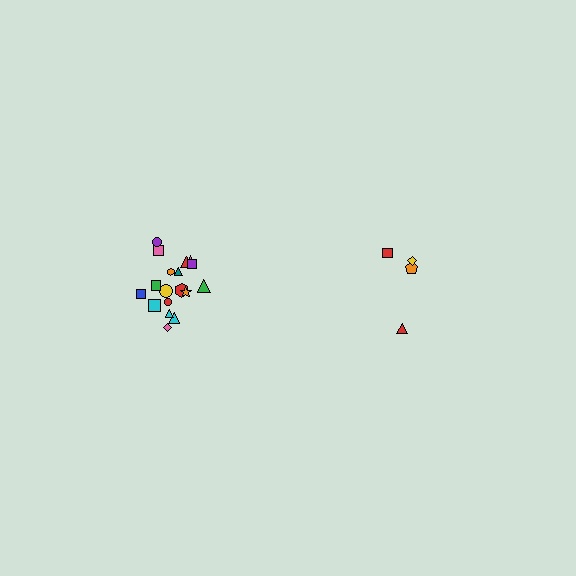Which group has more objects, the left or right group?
The left group.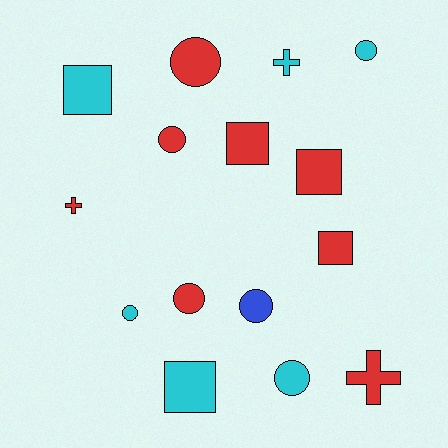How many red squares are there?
There are 3 red squares.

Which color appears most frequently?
Red, with 8 objects.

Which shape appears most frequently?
Circle, with 7 objects.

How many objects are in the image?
There are 15 objects.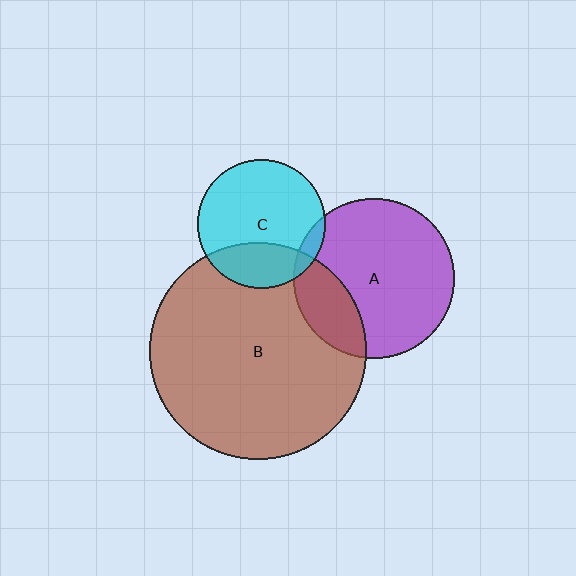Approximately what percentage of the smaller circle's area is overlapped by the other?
Approximately 20%.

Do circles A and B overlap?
Yes.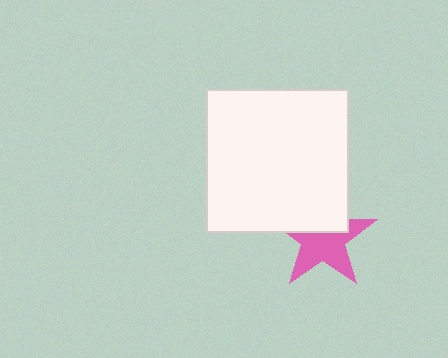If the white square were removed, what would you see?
You would see the complete pink star.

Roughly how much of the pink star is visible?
About half of it is visible (roughly 59%).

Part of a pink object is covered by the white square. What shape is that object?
It is a star.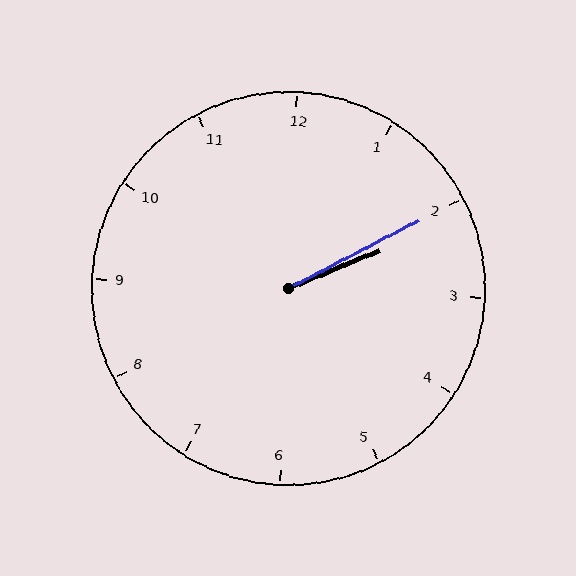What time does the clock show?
2:10.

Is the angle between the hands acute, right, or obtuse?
It is acute.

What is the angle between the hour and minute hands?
Approximately 5 degrees.